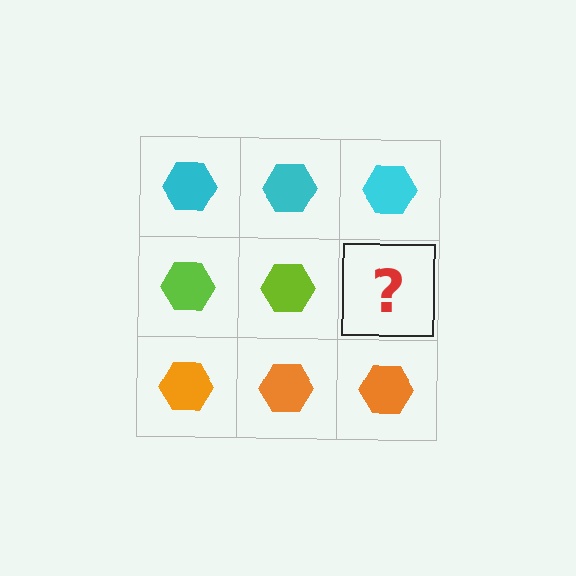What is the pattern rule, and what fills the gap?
The rule is that each row has a consistent color. The gap should be filled with a lime hexagon.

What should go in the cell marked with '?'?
The missing cell should contain a lime hexagon.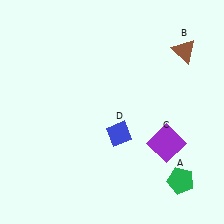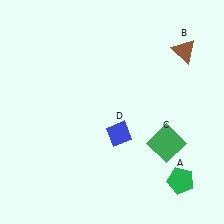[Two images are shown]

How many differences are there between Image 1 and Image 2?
There is 1 difference between the two images.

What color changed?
The square (C) changed from purple in Image 1 to green in Image 2.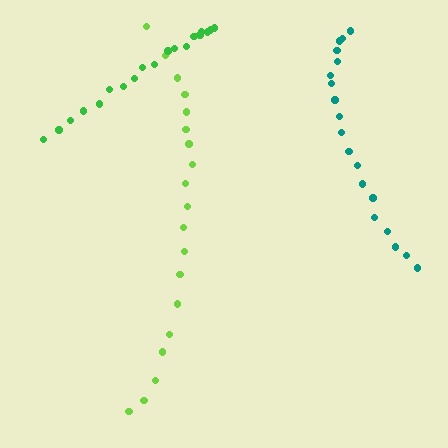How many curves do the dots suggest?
There are 3 distinct paths.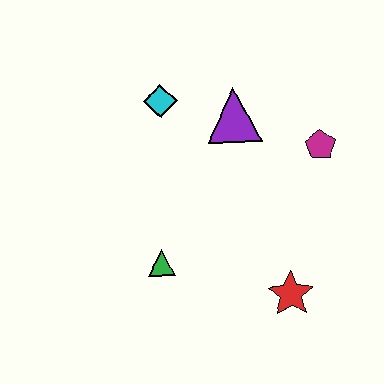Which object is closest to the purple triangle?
The cyan diamond is closest to the purple triangle.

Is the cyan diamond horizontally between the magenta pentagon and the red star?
No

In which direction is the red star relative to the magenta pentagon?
The red star is below the magenta pentagon.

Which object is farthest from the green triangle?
The magenta pentagon is farthest from the green triangle.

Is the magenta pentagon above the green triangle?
Yes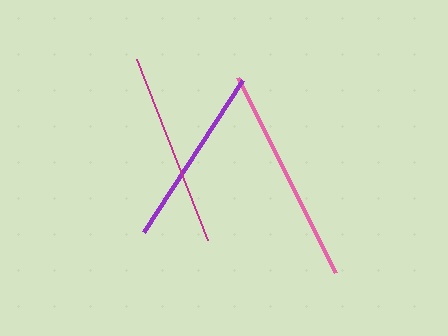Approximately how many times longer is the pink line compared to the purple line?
The pink line is approximately 1.2 times the length of the purple line.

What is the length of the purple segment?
The purple segment is approximately 181 pixels long.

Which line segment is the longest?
The pink line is the longest at approximately 218 pixels.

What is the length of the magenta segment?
The magenta segment is approximately 195 pixels long.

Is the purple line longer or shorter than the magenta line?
The magenta line is longer than the purple line.